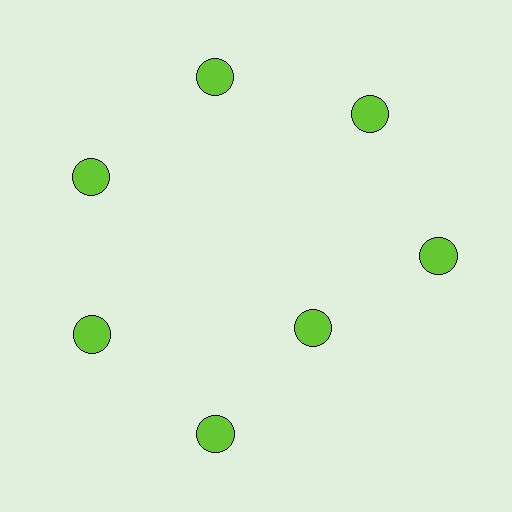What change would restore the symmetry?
The symmetry would be restored by moving it outward, back onto the ring so that all 7 circles sit at equal angles and equal distance from the center.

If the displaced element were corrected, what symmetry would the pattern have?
It would have 7-fold rotational symmetry — the pattern would map onto itself every 51 degrees.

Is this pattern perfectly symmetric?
No. The 7 lime circles are arranged in a ring, but one element near the 5 o'clock position is pulled inward toward the center, breaking the 7-fold rotational symmetry.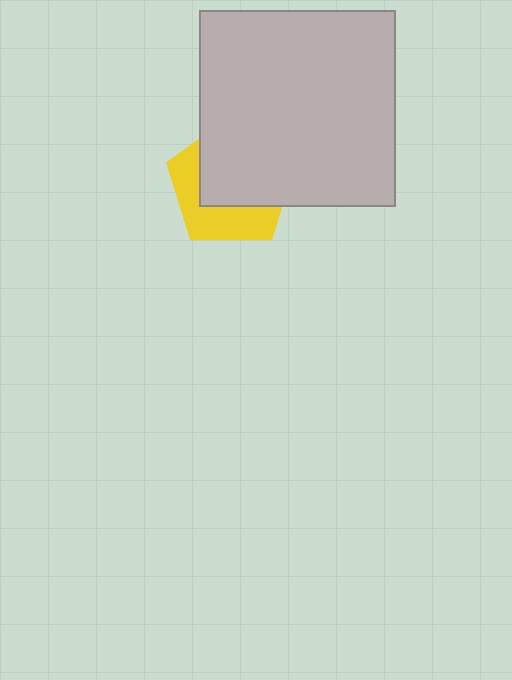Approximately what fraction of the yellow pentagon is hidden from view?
Roughly 60% of the yellow pentagon is hidden behind the light gray square.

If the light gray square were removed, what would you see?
You would see the complete yellow pentagon.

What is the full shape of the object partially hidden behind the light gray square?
The partially hidden object is a yellow pentagon.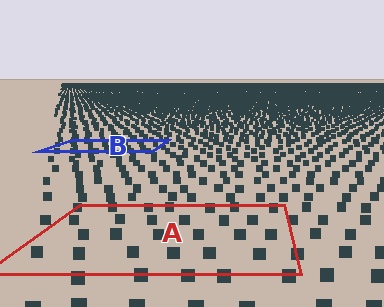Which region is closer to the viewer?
Region A is closer. The texture elements there are larger and more spread out.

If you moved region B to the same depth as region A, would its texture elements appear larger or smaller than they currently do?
They would appear larger. At a closer depth, the same texture elements are projected at a bigger on-screen size.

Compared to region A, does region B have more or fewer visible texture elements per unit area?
Region B has more texture elements per unit area — they are packed more densely because it is farther away.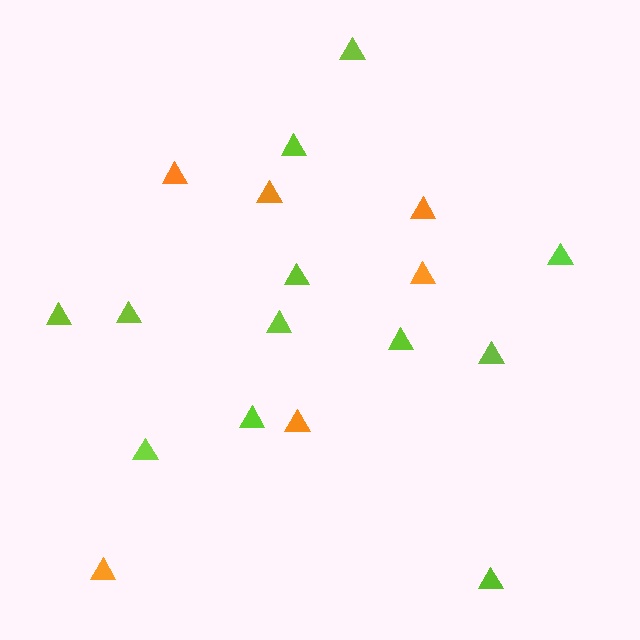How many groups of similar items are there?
There are 2 groups: one group of lime triangles (12) and one group of orange triangles (6).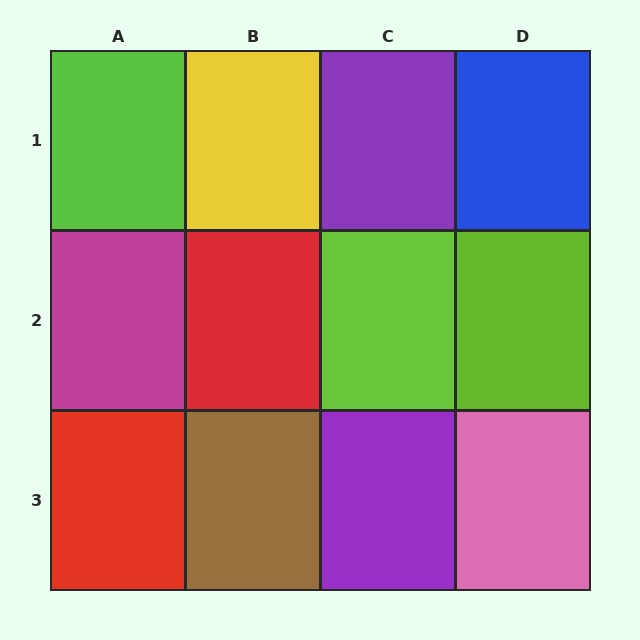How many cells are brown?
1 cell is brown.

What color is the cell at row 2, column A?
Magenta.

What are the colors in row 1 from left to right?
Lime, yellow, purple, blue.